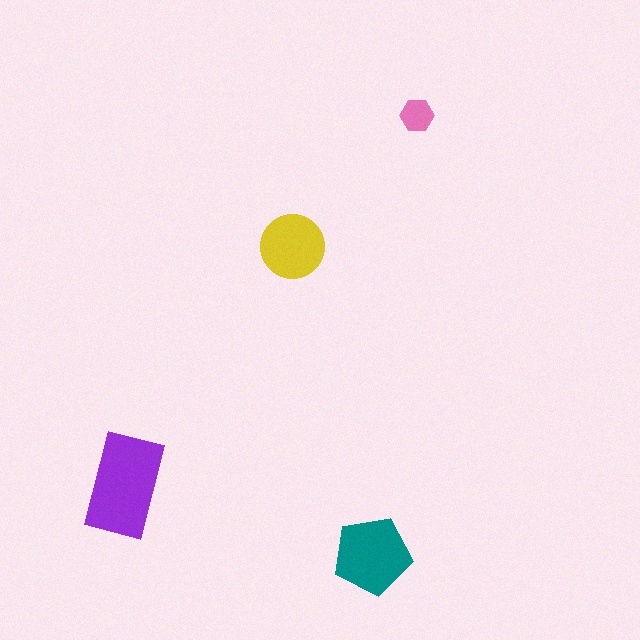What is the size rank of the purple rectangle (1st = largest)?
1st.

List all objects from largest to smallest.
The purple rectangle, the teal pentagon, the yellow circle, the pink hexagon.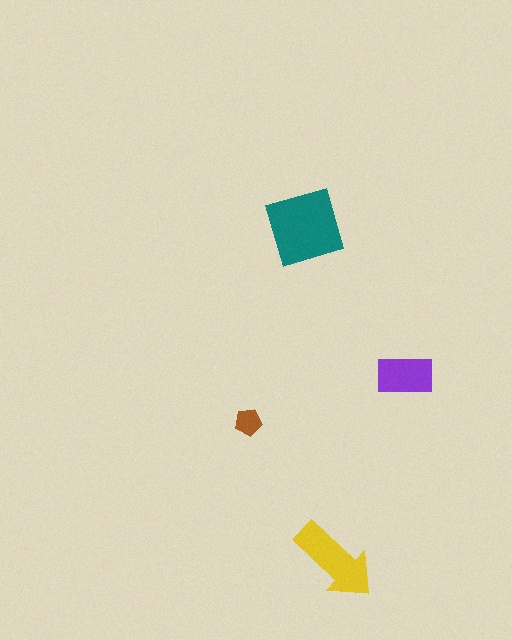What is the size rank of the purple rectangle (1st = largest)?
3rd.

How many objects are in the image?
There are 4 objects in the image.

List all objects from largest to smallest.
The teal square, the yellow arrow, the purple rectangle, the brown pentagon.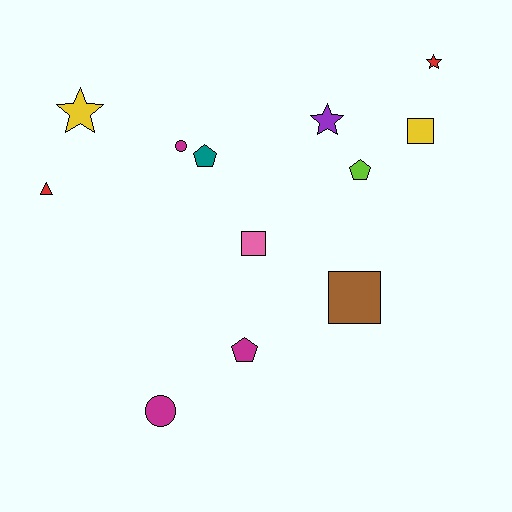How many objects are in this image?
There are 12 objects.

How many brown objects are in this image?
There is 1 brown object.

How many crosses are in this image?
There are no crosses.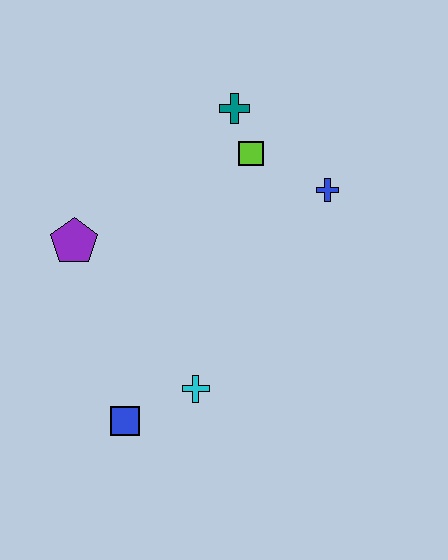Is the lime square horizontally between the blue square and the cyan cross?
No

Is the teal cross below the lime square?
No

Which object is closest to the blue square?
The cyan cross is closest to the blue square.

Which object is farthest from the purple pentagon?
The blue cross is farthest from the purple pentagon.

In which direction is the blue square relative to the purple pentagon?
The blue square is below the purple pentagon.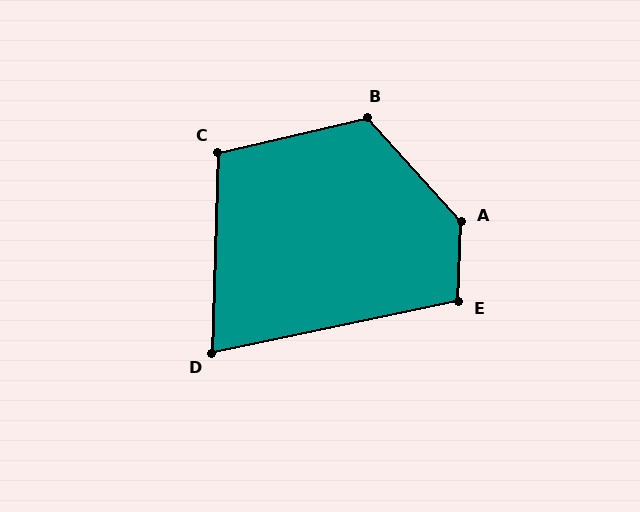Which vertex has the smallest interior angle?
D, at approximately 76 degrees.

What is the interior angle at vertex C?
Approximately 105 degrees (obtuse).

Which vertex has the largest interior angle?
A, at approximately 135 degrees.